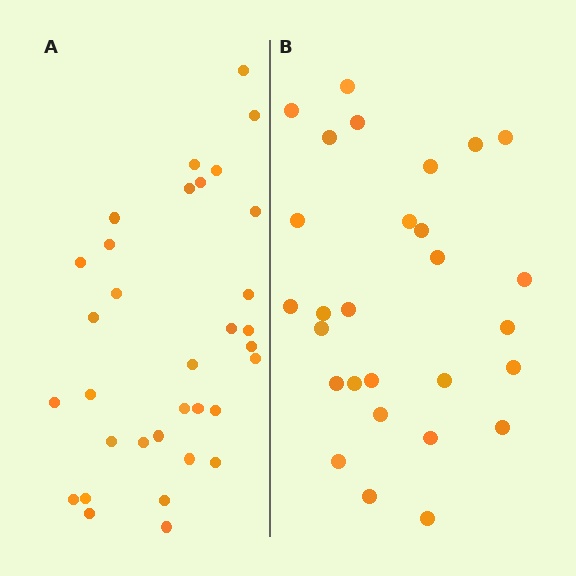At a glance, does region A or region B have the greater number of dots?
Region A (the left region) has more dots.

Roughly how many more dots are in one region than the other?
Region A has about 5 more dots than region B.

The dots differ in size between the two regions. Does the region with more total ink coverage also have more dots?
No. Region B has more total ink coverage because its dots are larger, but region A actually contains more individual dots. Total area can be misleading — the number of items is what matters here.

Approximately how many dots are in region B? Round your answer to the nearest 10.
About 30 dots. (The exact count is 28, which rounds to 30.)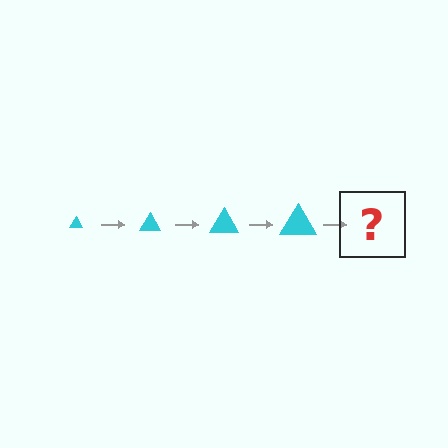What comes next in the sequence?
The next element should be a cyan triangle, larger than the previous one.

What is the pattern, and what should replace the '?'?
The pattern is that the triangle gets progressively larger each step. The '?' should be a cyan triangle, larger than the previous one.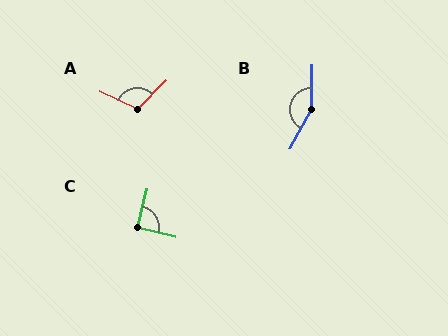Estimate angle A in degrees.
Approximately 111 degrees.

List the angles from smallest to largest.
C (89°), A (111°), B (151°).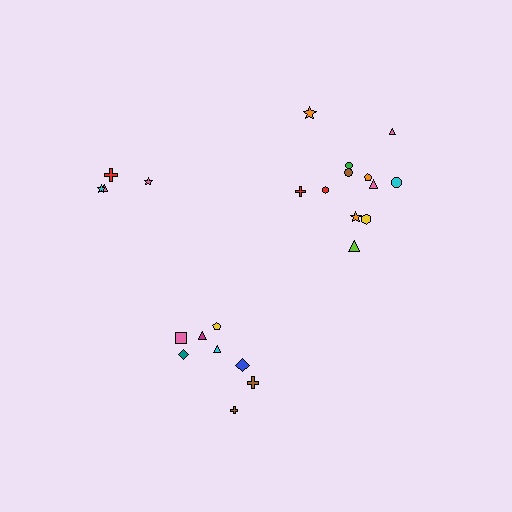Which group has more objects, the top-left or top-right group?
The top-right group.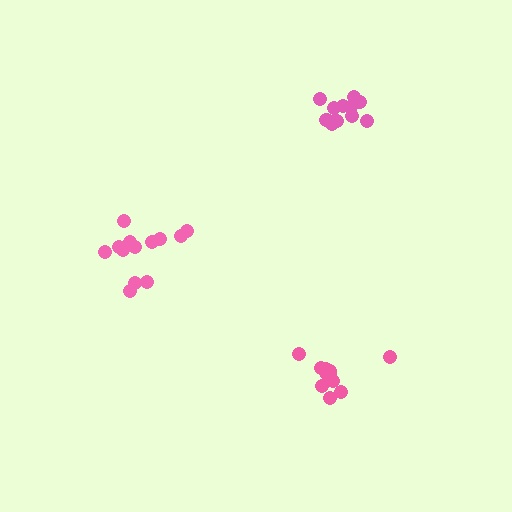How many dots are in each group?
Group 1: 12 dots, Group 2: 13 dots, Group 3: 11 dots (36 total).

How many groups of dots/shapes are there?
There are 3 groups.